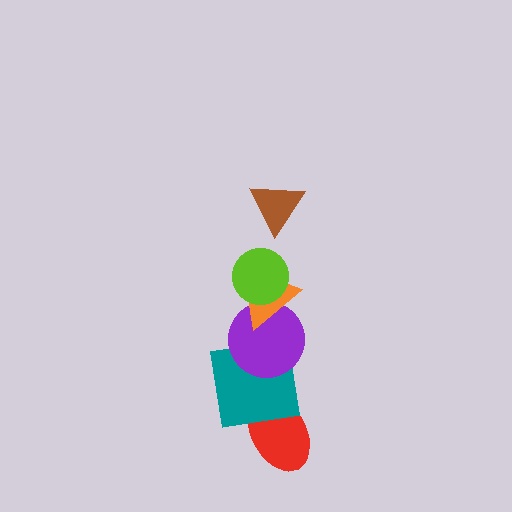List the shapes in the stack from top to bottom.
From top to bottom: the brown triangle, the lime circle, the orange triangle, the purple circle, the teal square, the red ellipse.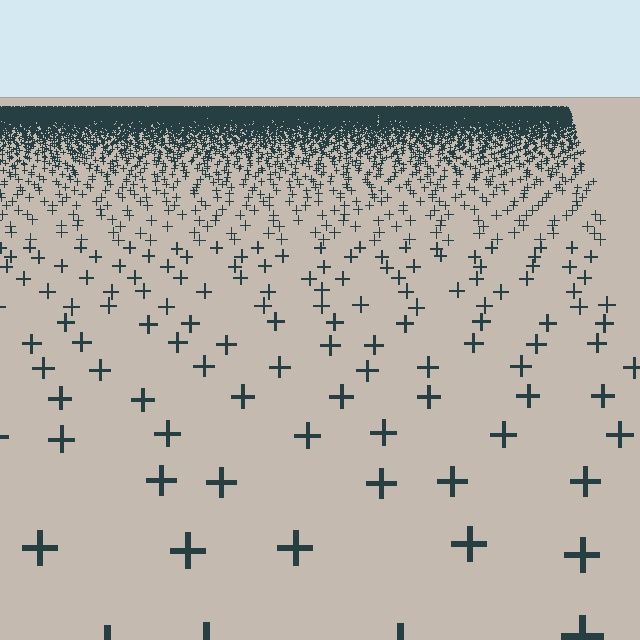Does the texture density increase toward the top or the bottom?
Density increases toward the top.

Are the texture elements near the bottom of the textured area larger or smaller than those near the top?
Larger. Near the bottom, elements are closer to the viewer and appear at a bigger on-screen size.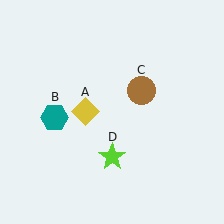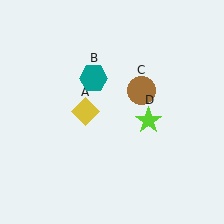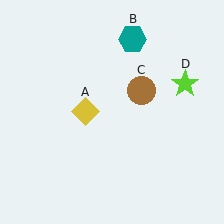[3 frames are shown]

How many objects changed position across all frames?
2 objects changed position: teal hexagon (object B), lime star (object D).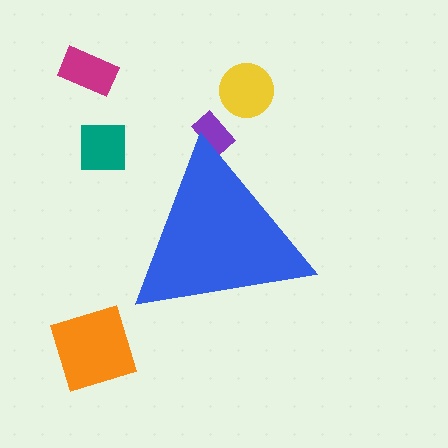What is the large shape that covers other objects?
A blue triangle.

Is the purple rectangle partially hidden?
Yes, the purple rectangle is partially hidden behind the blue triangle.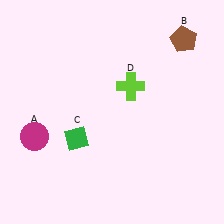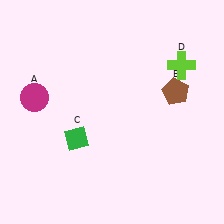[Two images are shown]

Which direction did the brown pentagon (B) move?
The brown pentagon (B) moved down.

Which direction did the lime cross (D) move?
The lime cross (D) moved right.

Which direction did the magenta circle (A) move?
The magenta circle (A) moved up.